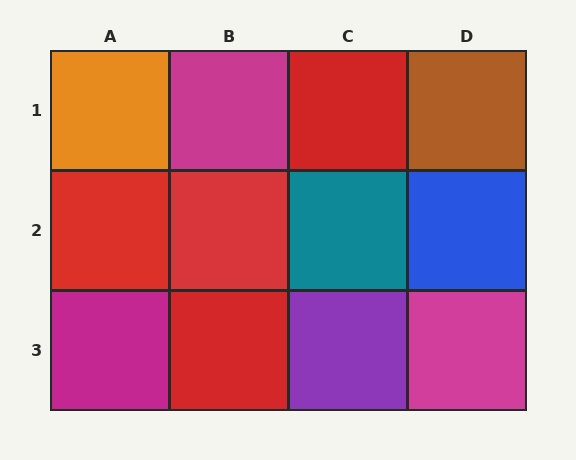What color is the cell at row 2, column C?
Teal.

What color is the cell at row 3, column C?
Purple.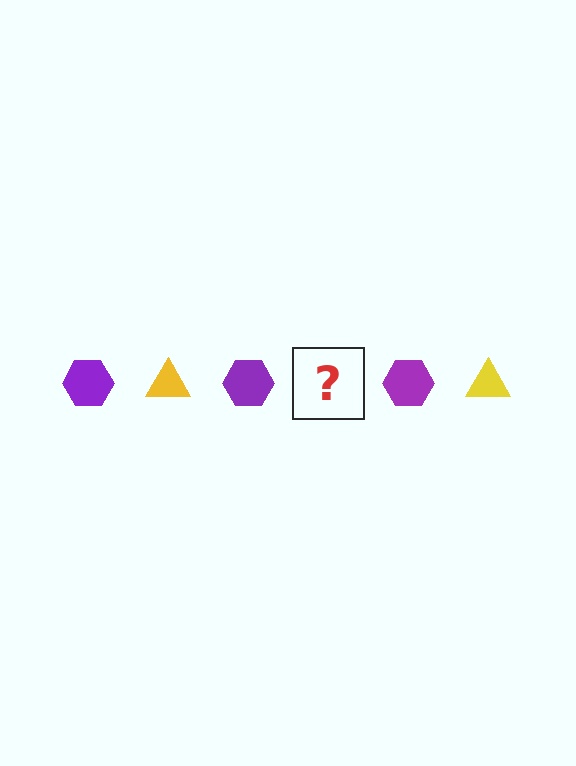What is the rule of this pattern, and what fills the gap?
The rule is that the pattern alternates between purple hexagon and yellow triangle. The gap should be filled with a yellow triangle.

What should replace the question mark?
The question mark should be replaced with a yellow triangle.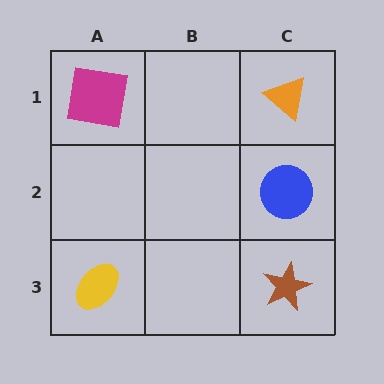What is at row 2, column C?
A blue circle.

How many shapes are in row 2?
1 shape.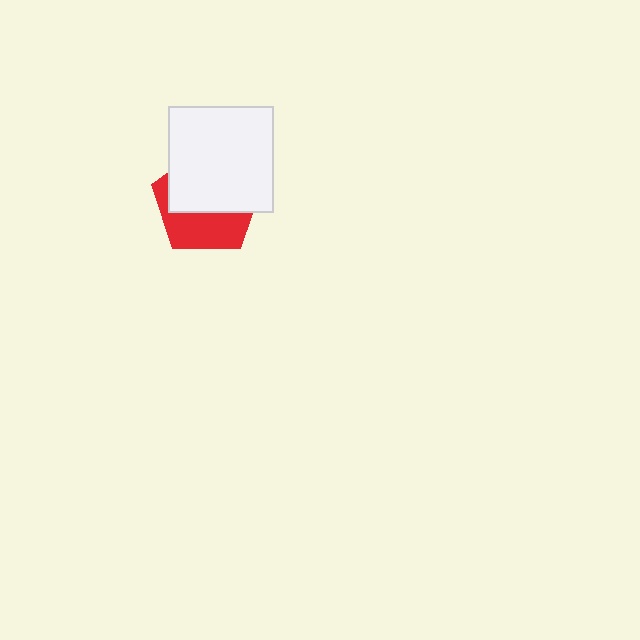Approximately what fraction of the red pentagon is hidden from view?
Roughly 59% of the red pentagon is hidden behind the white square.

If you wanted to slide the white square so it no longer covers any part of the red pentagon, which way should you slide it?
Slide it up — that is the most direct way to separate the two shapes.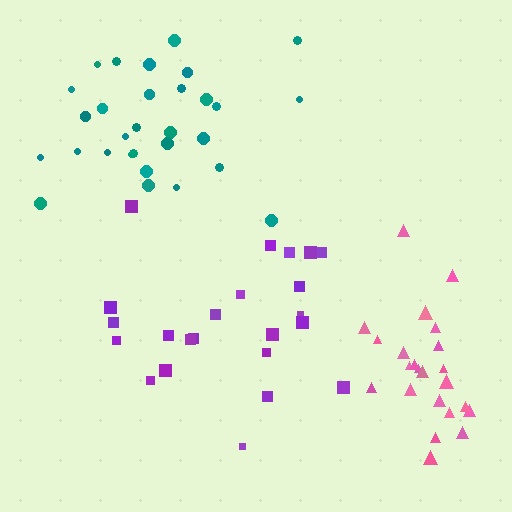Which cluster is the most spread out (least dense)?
Purple.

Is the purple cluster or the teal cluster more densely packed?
Teal.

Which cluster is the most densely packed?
Pink.